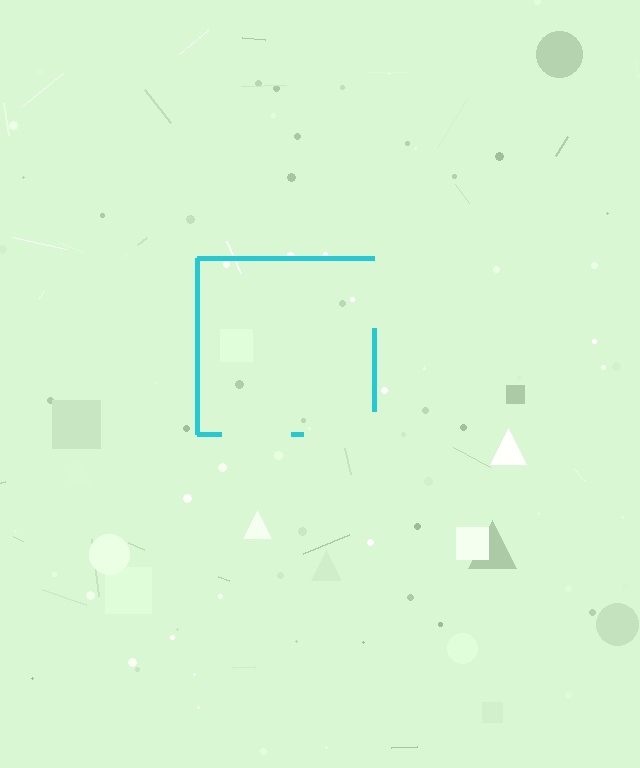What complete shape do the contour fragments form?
The contour fragments form a square.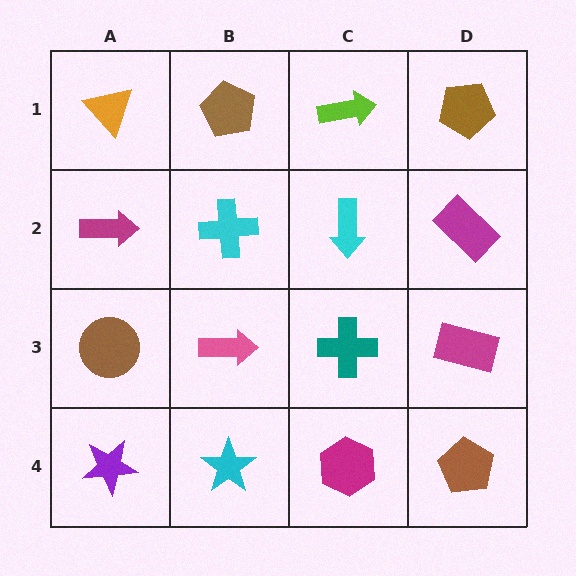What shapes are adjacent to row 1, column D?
A magenta rectangle (row 2, column D), a lime arrow (row 1, column C).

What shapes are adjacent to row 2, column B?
A brown pentagon (row 1, column B), a pink arrow (row 3, column B), a magenta arrow (row 2, column A), a cyan arrow (row 2, column C).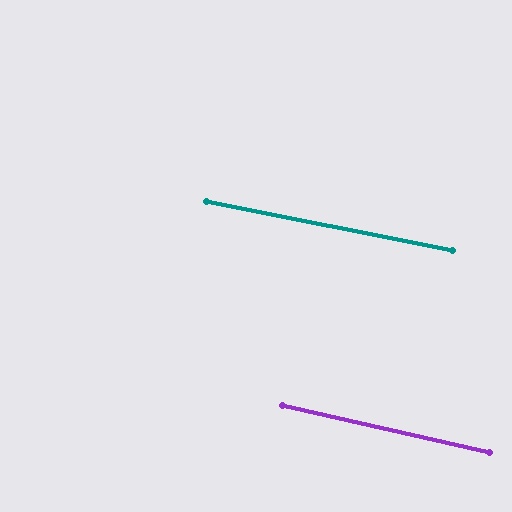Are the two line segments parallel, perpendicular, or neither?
Parallel — their directions differ by only 1.7°.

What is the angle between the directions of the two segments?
Approximately 2 degrees.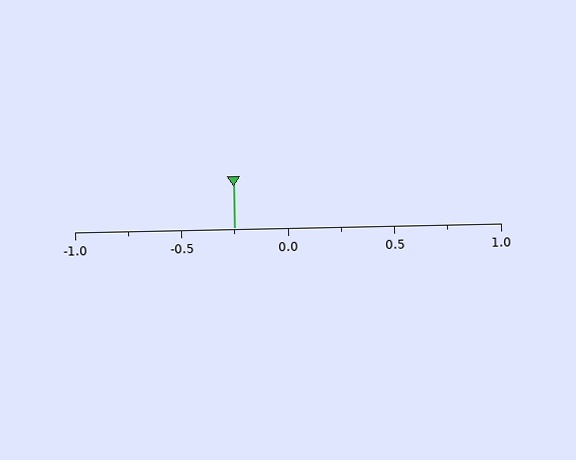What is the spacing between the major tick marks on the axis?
The major ticks are spaced 0.5 apart.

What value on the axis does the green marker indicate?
The marker indicates approximately -0.25.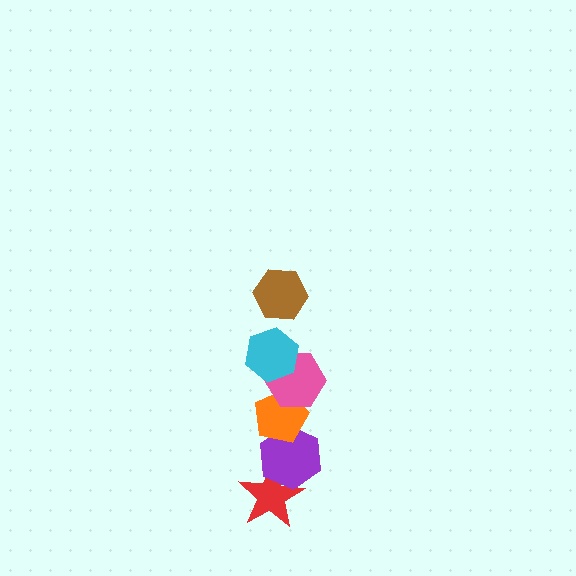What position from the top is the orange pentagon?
The orange pentagon is 4th from the top.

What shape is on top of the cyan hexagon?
The brown hexagon is on top of the cyan hexagon.